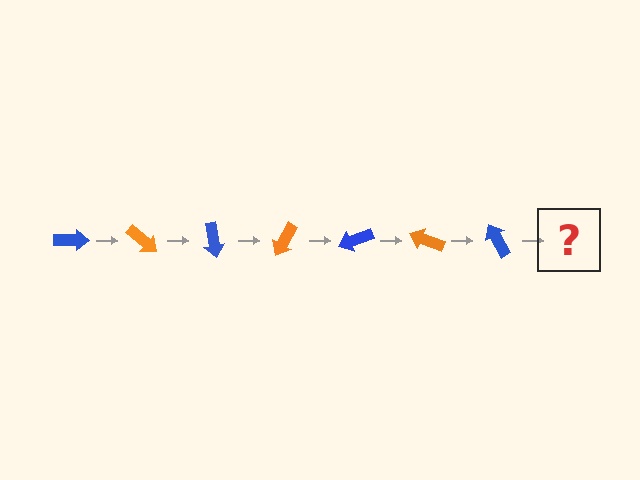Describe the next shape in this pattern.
It should be an orange arrow, rotated 280 degrees from the start.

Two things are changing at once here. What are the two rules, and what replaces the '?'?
The two rules are that it rotates 40 degrees each step and the color cycles through blue and orange. The '?' should be an orange arrow, rotated 280 degrees from the start.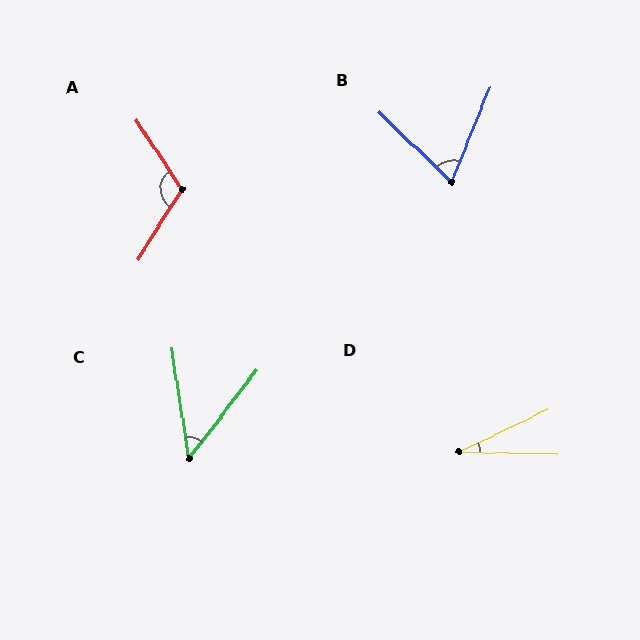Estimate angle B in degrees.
Approximately 68 degrees.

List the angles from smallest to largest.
D (27°), C (47°), B (68°), A (114°).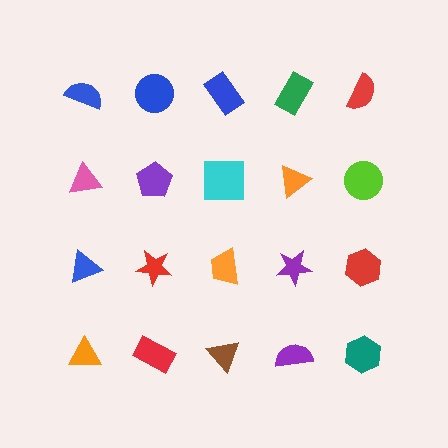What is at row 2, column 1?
A pink triangle.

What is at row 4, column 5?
A teal hexagon.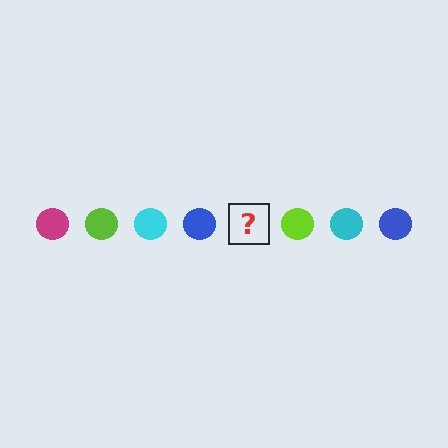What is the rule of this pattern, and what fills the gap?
The rule is that the pattern cycles through magenta, lime, cyan, blue circles. The gap should be filled with a magenta circle.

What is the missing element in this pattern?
The missing element is a magenta circle.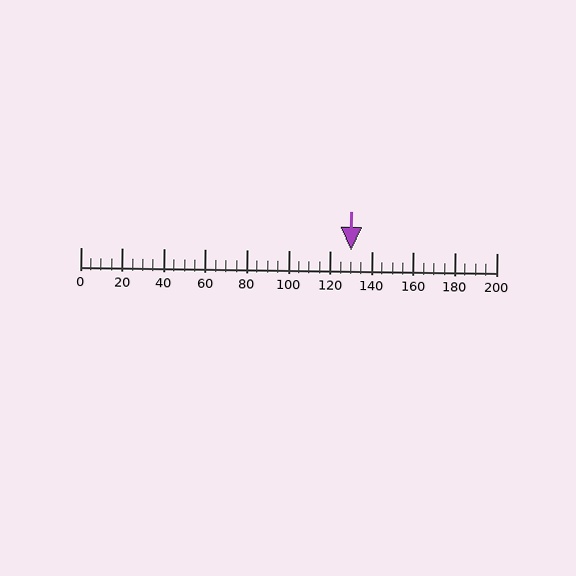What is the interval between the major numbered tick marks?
The major tick marks are spaced 20 units apart.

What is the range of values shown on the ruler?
The ruler shows values from 0 to 200.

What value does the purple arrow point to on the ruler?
The purple arrow points to approximately 130.